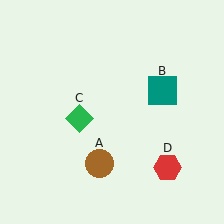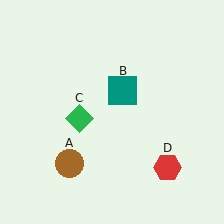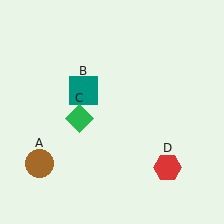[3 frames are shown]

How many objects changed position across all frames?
2 objects changed position: brown circle (object A), teal square (object B).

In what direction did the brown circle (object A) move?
The brown circle (object A) moved left.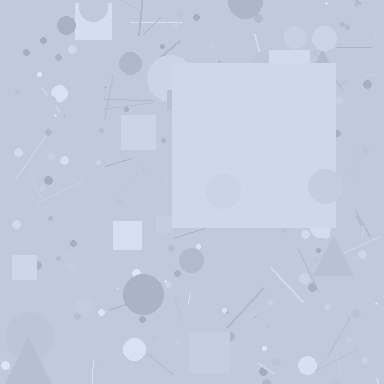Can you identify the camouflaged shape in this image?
The camouflaged shape is a square.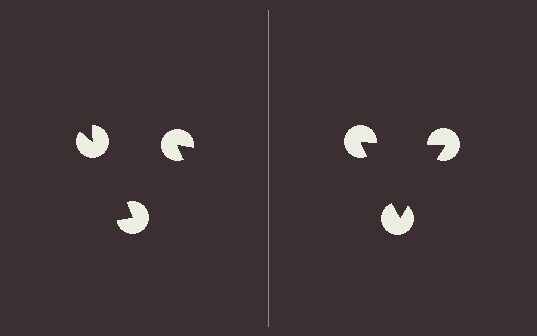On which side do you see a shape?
An illusory triangle appears on the right side. On the left side the wedge cuts are rotated, so no coherent shape forms.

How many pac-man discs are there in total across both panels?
6 — 3 on each side.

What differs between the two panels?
The pac-man discs are positioned identically on both sides; only the wedge orientations differ. On the right they align to a triangle; on the left they are misaligned.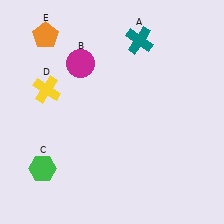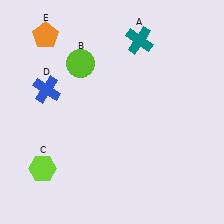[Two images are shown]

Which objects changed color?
B changed from magenta to lime. C changed from green to lime. D changed from yellow to blue.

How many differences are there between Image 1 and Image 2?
There are 3 differences between the two images.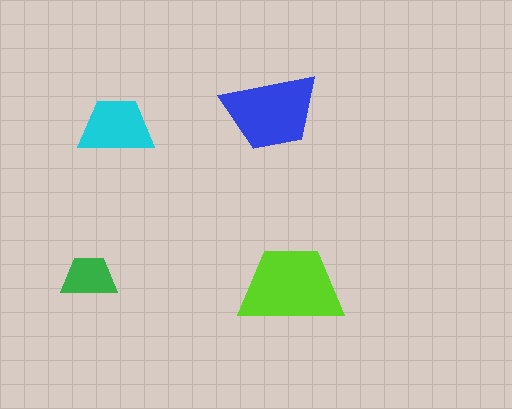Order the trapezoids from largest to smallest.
the lime one, the blue one, the cyan one, the green one.